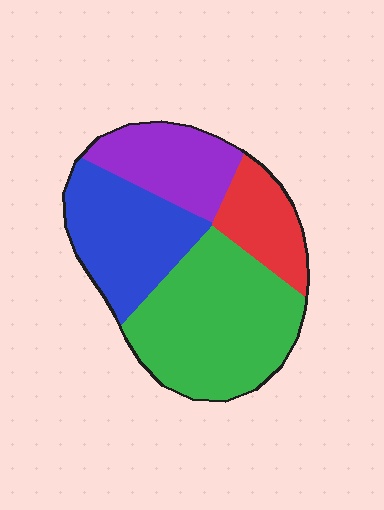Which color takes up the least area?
Red, at roughly 15%.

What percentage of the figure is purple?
Purple takes up about one fifth (1/5) of the figure.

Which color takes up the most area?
Green, at roughly 40%.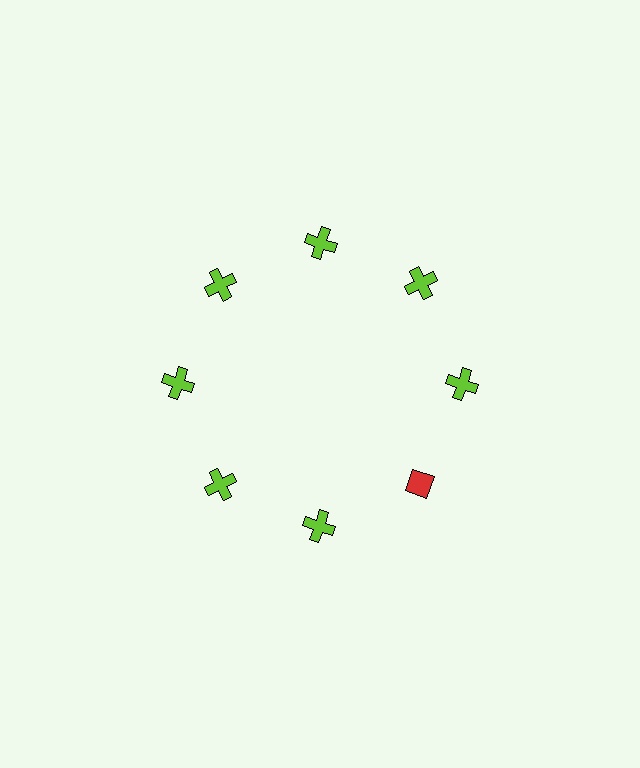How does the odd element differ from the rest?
It differs in both color (red instead of lime) and shape (diamond instead of cross).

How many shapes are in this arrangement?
There are 8 shapes arranged in a ring pattern.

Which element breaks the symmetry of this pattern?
The red diamond at roughly the 4 o'clock position breaks the symmetry. All other shapes are lime crosses.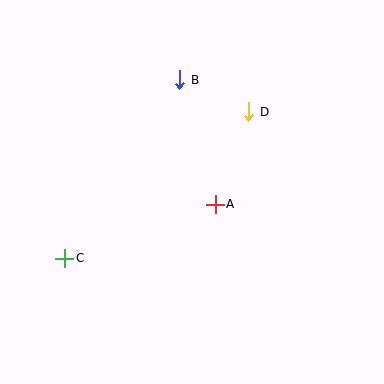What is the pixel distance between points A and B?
The distance between A and B is 129 pixels.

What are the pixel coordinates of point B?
Point B is at (180, 80).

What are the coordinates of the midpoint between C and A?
The midpoint between C and A is at (140, 231).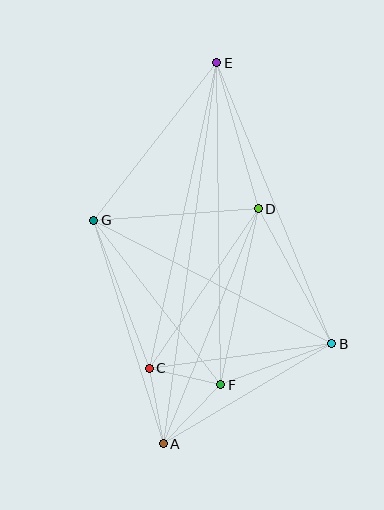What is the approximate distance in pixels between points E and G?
The distance between E and G is approximately 200 pixels.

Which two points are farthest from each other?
Points A and E are farthest from each other.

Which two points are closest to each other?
Points C and F are closest to each other.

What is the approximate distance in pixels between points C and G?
The distance between C and G is approximately 158 pixels.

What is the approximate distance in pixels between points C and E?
The distance between C and E is approximately 313 pixels.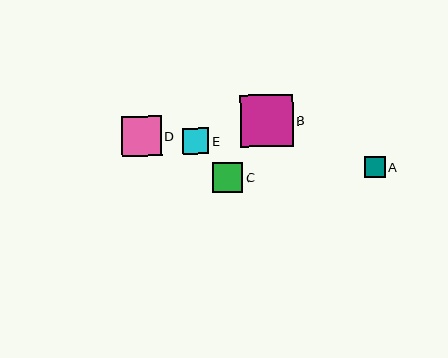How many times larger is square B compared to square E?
Square B is approximately 2.0 times the size of square E.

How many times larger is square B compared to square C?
Square B is approximately 1.8 times the size of square C.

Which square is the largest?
Square B is the largest with a size of approximately 52 pixels.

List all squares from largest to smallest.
From largest to smallest: B, D, C, E, A.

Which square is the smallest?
Square A is the smallest with a size of approximately 21 pixels.